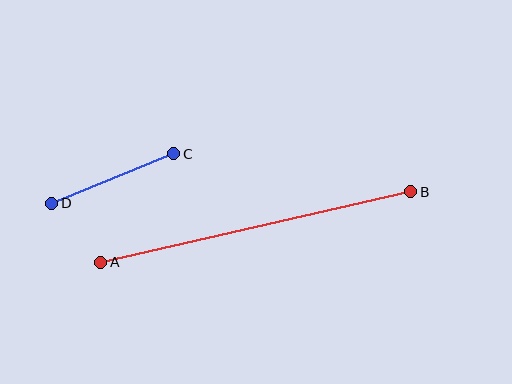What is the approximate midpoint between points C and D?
The midpoint is at approximately (113, 178) pixels.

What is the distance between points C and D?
The distance is approximately 132 pixels.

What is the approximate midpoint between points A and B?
The midpoint is at approximately (256, 227) pixels.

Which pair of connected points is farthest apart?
Points A and B are farthest apart.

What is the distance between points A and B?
The distance is approximately 318 pixels.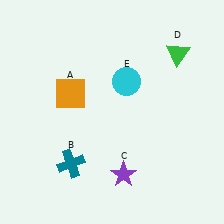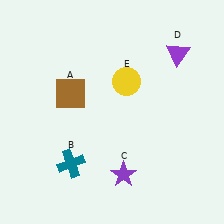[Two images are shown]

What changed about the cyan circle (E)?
In Image 1, E is cyan. In Image 2, it changed to yellow.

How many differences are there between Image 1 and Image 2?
There are 3 differences between the two images.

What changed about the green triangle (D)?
In Image 1, D is green. In Image 2, it changed to purple.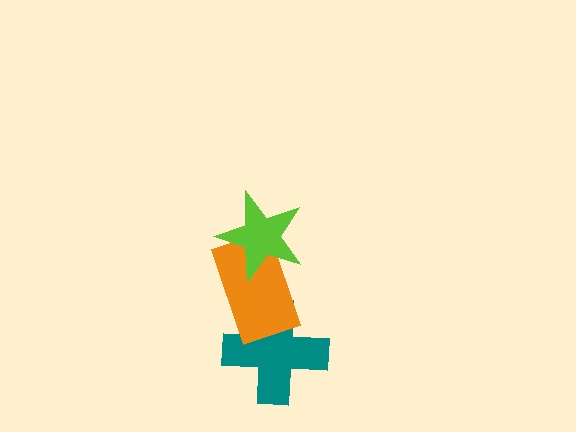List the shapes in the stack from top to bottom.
From top to bottom: the lime star, the orange rectangle, the teal cross.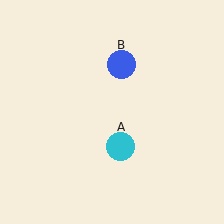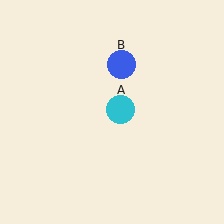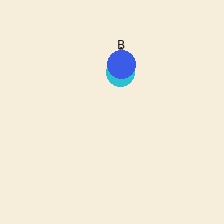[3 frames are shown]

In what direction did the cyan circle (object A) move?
The cyan circle (object A) moved up.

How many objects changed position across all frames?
1 object changed position: cyan circle (object A).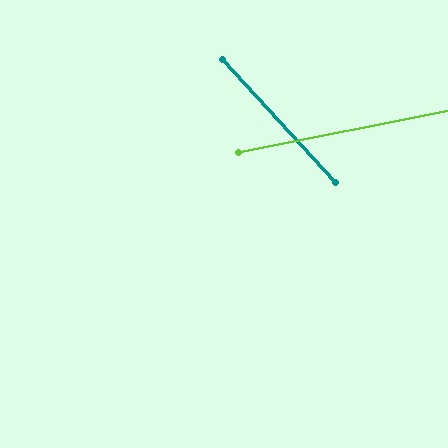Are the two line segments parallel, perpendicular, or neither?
Neither parallel nor perpendicular — they differ by about 59°.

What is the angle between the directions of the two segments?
Approximately 59 degrees.